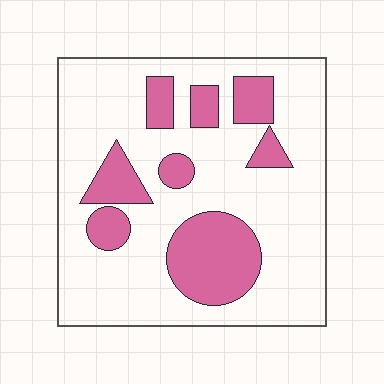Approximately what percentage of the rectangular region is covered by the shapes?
Approximately 25%.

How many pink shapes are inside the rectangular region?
8.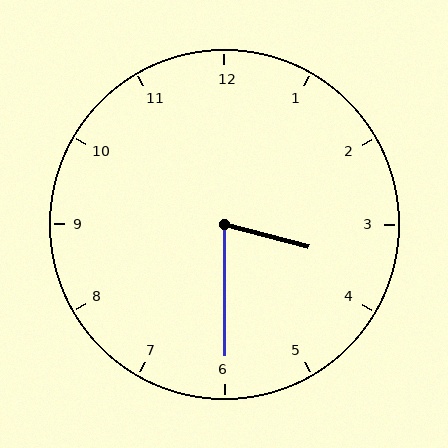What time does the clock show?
3:30.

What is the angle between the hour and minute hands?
Approximately 75 degrees.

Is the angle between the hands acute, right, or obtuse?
It is acute.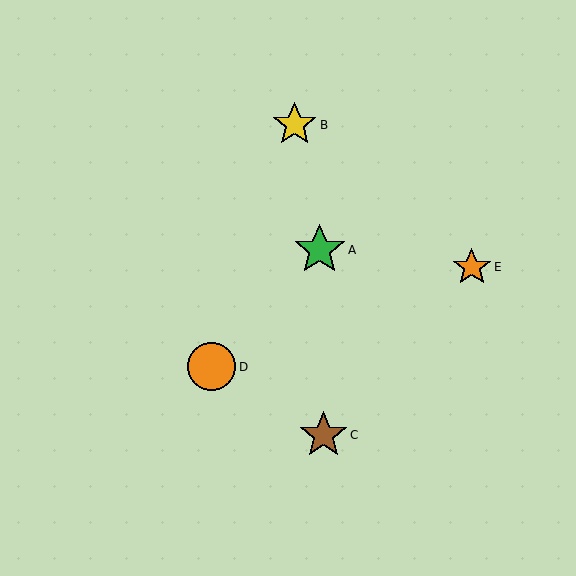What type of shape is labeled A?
Shape A is a green star.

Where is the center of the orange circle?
The center of the orange circle is at (212, 367).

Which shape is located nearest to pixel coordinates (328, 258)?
The green star (labeled A) at (320, 250) is nearest to that location.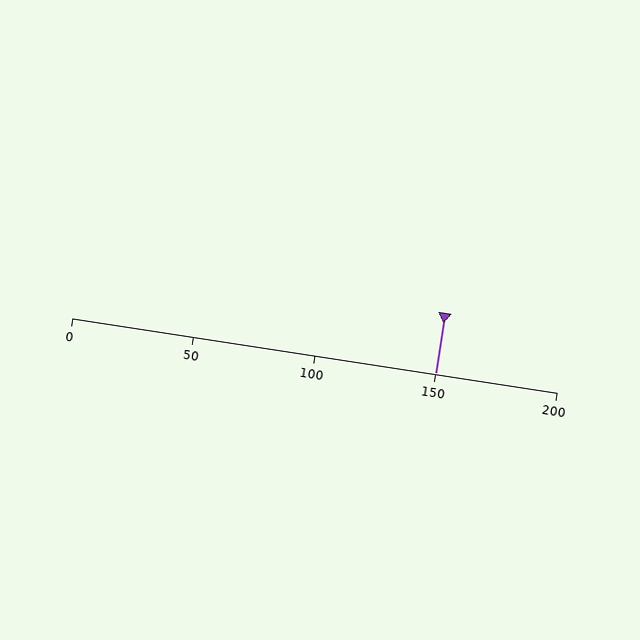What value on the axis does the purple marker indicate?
The marker indicates approximately 150.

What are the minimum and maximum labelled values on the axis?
The axis runs from 0 to 200.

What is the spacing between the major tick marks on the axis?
The major ticks are spaced 50 apart.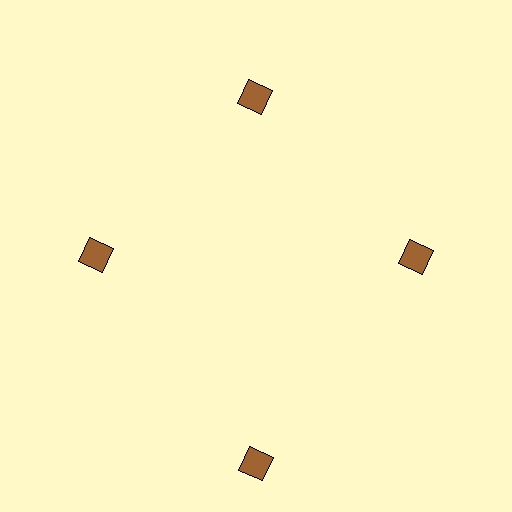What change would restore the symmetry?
The symmetry would be restored by moving it inward, back onto the ring so that all 4 diamonds sit at equal angles and equal distance from the center.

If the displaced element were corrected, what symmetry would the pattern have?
It would have 4-fold rotational symmetry — the pattern would map onto itself every 90 degrees.